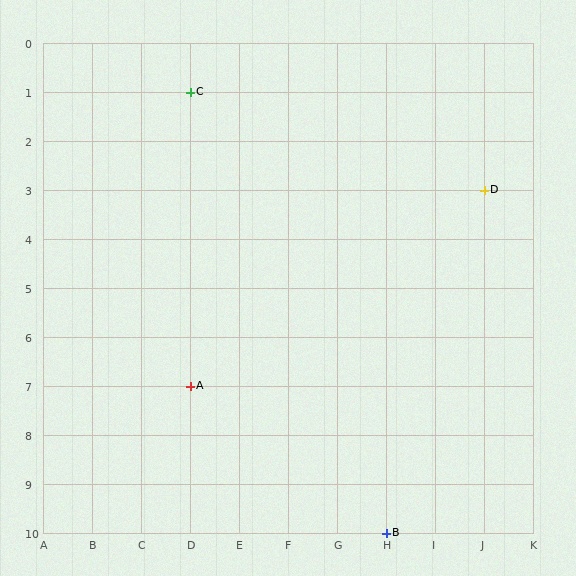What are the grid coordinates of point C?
Point C is at grid coordinates (D, 1).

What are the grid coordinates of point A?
Point A is at grid coordinates (D, 7).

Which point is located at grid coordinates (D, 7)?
Point A is at (D, 7).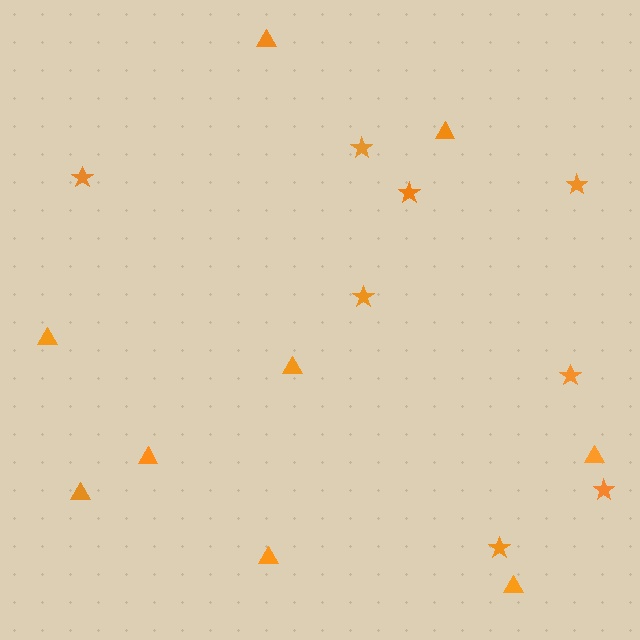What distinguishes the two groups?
There are 2 groups: one group of stars (8) and one group of triangles (9).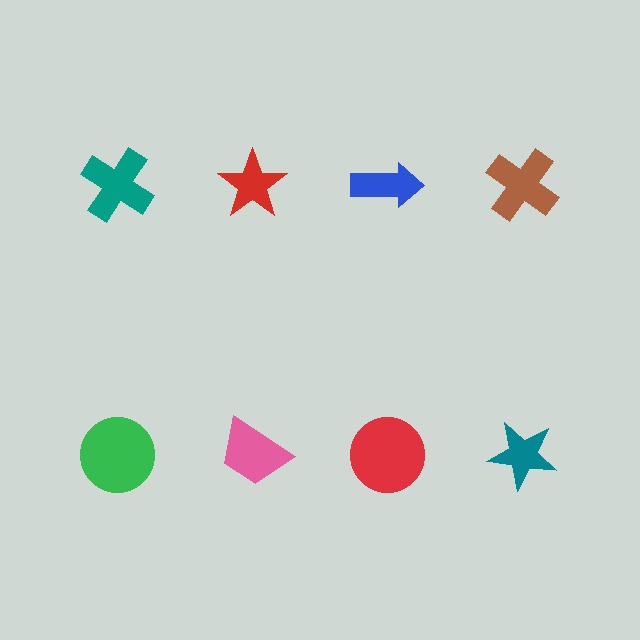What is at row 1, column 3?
A blue arrow.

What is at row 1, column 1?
A teal cross.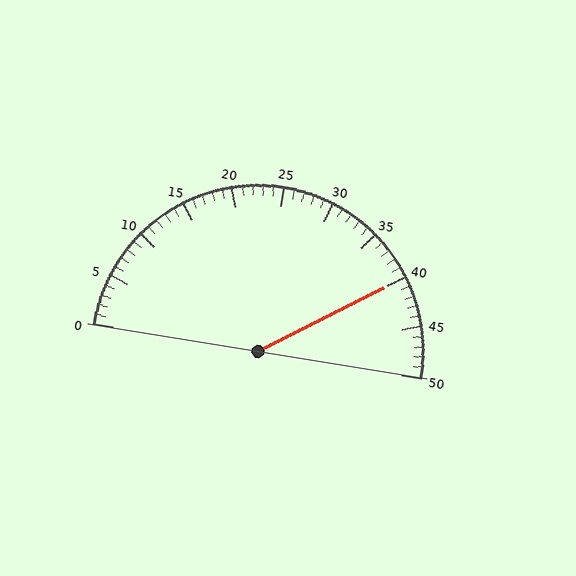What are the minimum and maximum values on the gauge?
The gauge ranges from 0 to 50.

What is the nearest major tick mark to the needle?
The nearest major tick mark is 40.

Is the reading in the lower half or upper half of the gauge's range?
The reading is in the upper half of the range (0 to 50).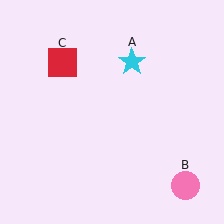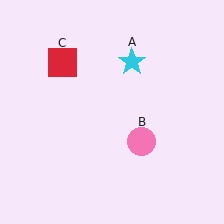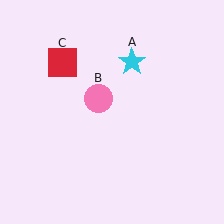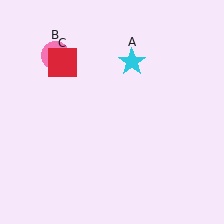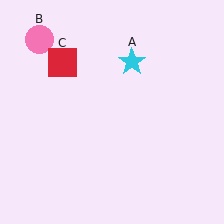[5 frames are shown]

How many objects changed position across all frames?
1 object changed position: pink circle (object B).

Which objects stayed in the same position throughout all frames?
Cyan star (object A) and red square (object C) remained stationary.